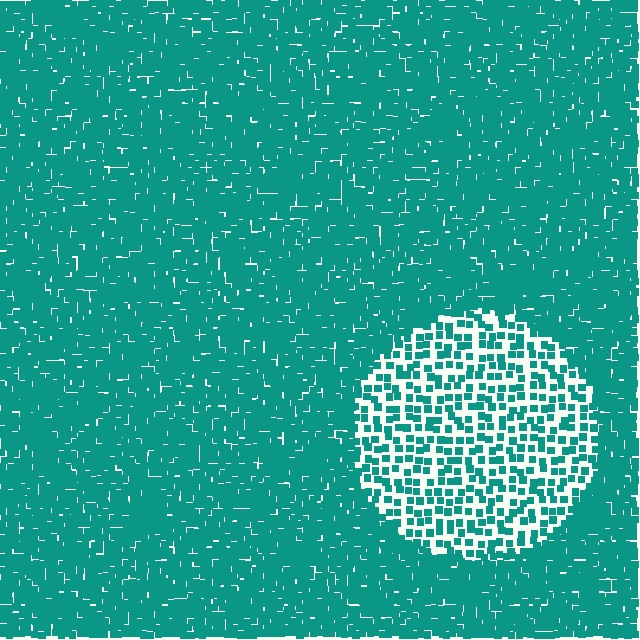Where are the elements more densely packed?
The elements are more densely packed outside the circle boundary.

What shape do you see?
I see a circle.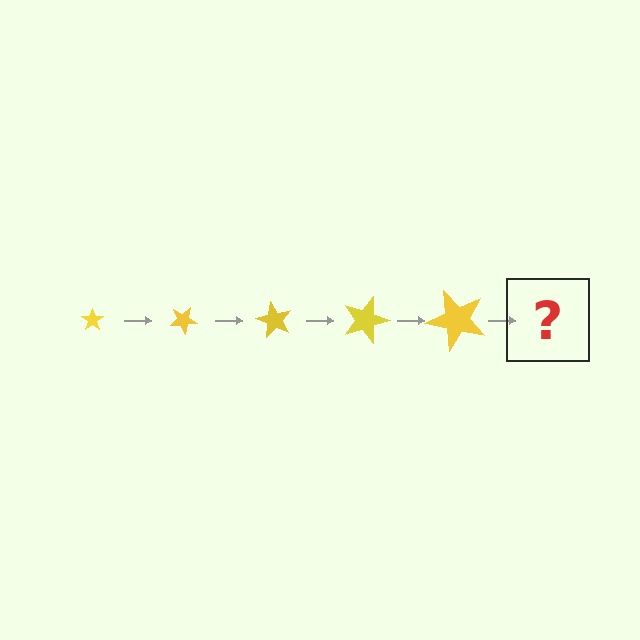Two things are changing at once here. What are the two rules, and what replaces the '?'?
The two rules are that the star grows larger each step and it rotates 30 degrees each step. The '?' should be a star, larger than the previous one and rotated 150 degrees from the start.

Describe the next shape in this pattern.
It should be a star, larger than the previous one and rotated 150 degrees from the start.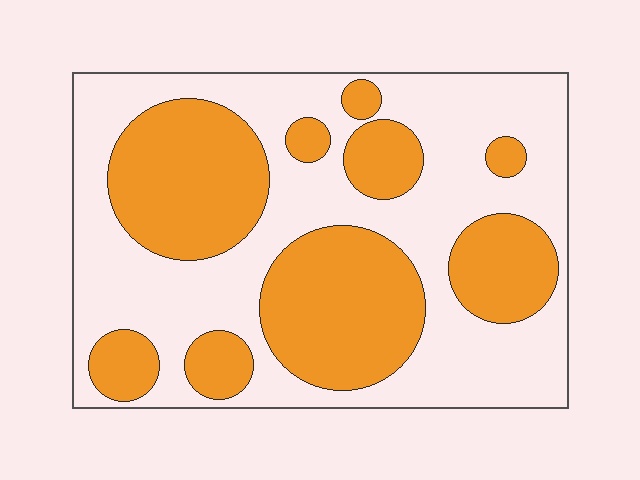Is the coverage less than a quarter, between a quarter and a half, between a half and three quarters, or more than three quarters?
Between a quarter and a half.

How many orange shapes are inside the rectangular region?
9.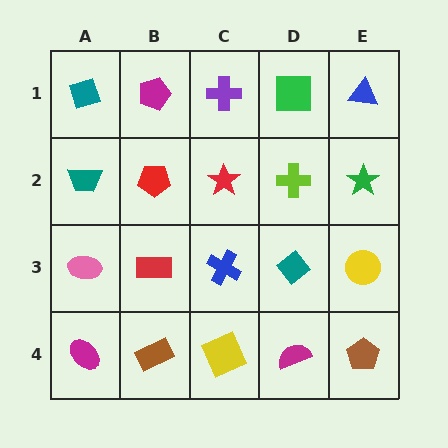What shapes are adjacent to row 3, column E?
A green star (row 2, column E), a brown pentagon (row 4, column E), a teal diamond (row 3, column D).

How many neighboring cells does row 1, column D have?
3.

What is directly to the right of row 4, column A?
A brown rectangle.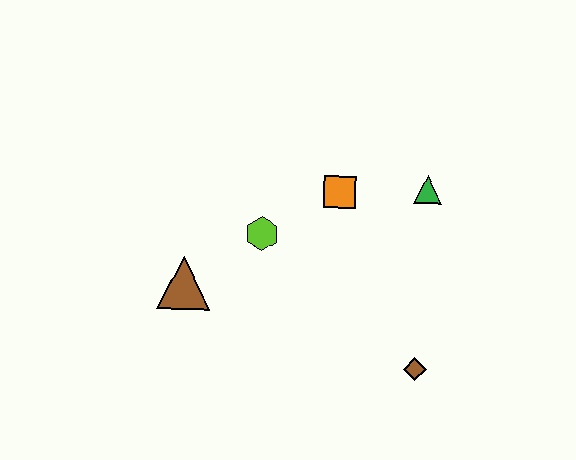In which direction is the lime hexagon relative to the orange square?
The lime hexagon is to the left of the orange square.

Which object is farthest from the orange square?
The brown diamond is farthest from the orange square.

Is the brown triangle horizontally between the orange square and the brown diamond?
No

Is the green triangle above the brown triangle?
Yes